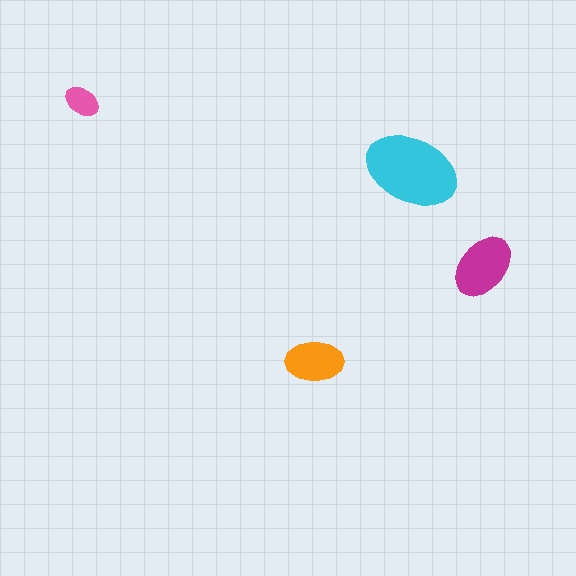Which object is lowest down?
The orange ellipse is bottommost.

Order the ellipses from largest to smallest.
the cyan one, the magenta one, the orange one, the pink one.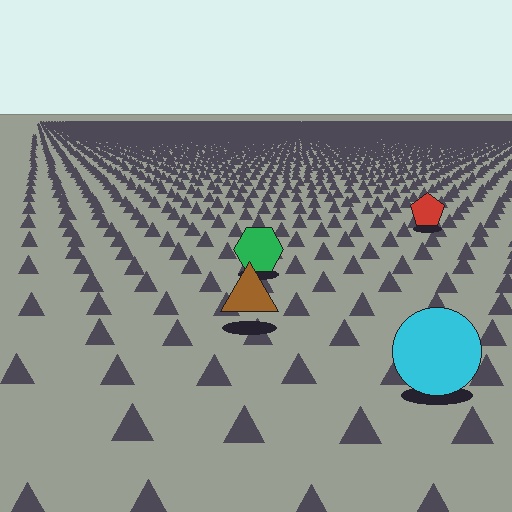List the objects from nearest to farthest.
From nearest to farthest: the cyan circle, the brown triangle, the green hexagon, the red pentagon.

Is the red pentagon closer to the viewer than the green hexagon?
No. The green hexagon is closer — you can tell from the texture gradient: the ground texture is coarser near it.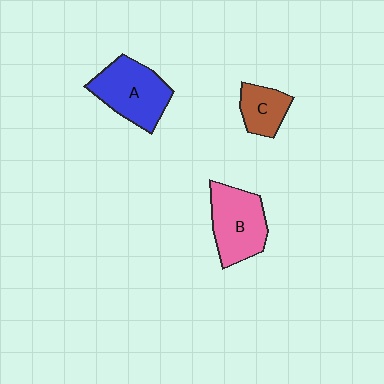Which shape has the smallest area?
Shape C (brown).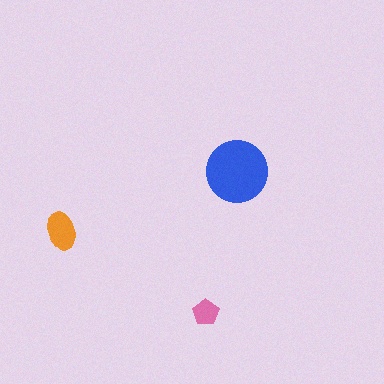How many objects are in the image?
There are 3 objects in the image.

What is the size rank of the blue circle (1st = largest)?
1st.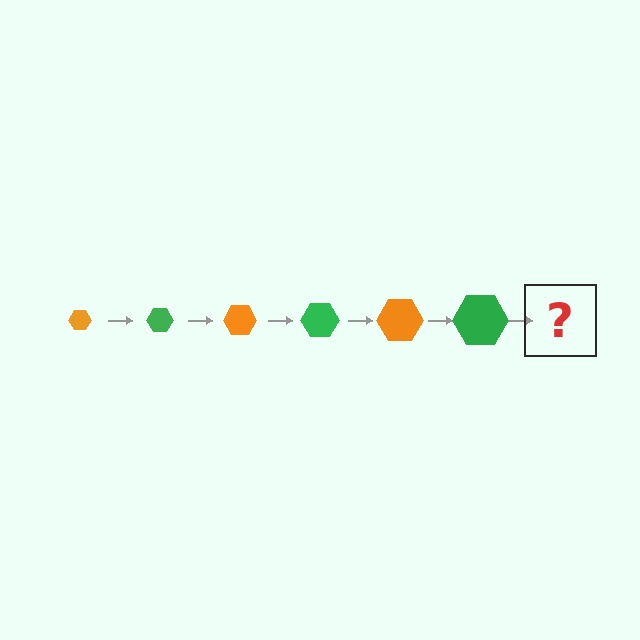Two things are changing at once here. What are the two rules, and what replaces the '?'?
The two rules are that the hexagon grows larger each step and the color cycles through orange and green. The '?' should be an orange hexagon, larger than the previous one.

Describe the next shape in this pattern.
It should be an orange hexagon, larger than the previous one.